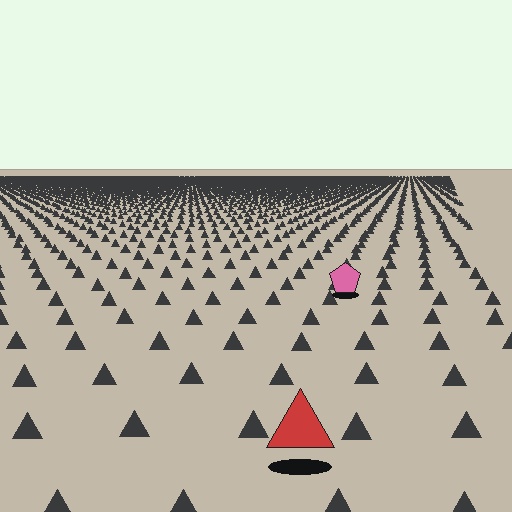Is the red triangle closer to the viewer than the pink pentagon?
Yes. The red triangle is closer — you can tell from the texture gradient: the ground texture is coarser near it.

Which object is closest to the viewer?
The red triangle is closest. The texture marks near it are larger and more spread out.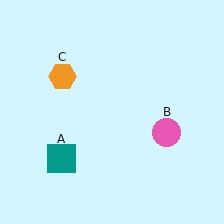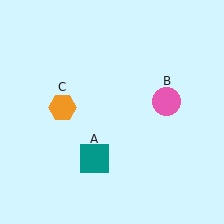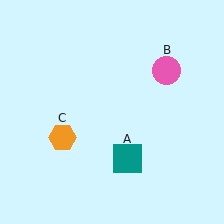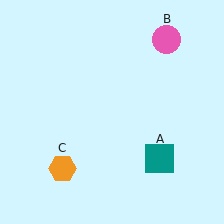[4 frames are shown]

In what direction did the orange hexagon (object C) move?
The orange hexagon (object C) moved down.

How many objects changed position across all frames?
3 objects changed position: teal square (object A), pink circle (object B), orange hexagon (object C).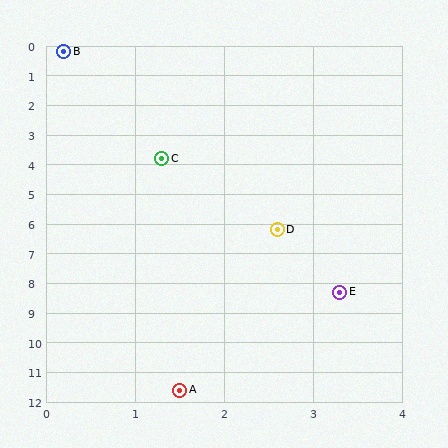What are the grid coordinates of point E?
Point E is at approximately (3.3, 8.3).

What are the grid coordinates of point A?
Point A is at approximately (1.5, 11.6).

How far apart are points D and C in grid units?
Points D and C are about 2.7 grid units apart.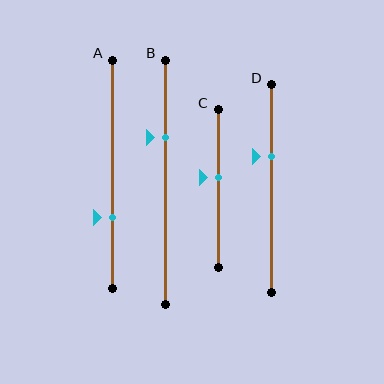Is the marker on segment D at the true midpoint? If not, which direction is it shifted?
No, the marker on segment D is shifted upward by about 15% of the segment length.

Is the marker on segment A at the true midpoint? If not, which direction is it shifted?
No, the marker on segment A is shifted downward by about 19% of the segment length.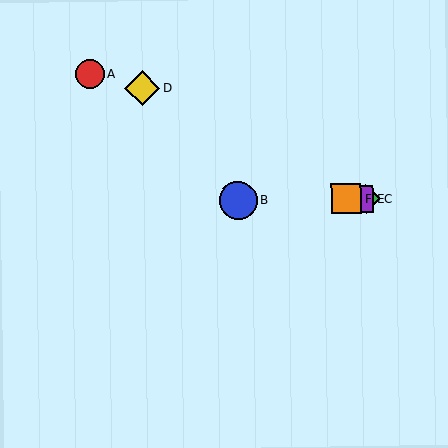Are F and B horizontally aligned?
Yes, both are at y≈199.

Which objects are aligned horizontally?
Objects B, C, E, F are aligned horizontally.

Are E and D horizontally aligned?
No, E is at y≈199 and D is at y≈88.